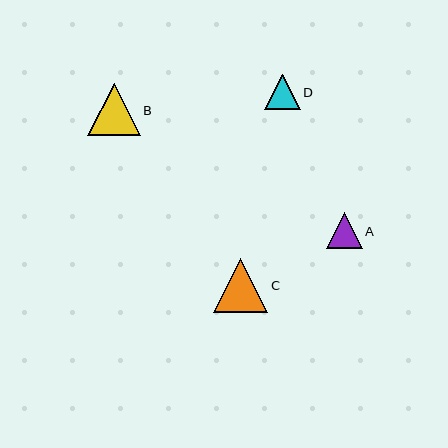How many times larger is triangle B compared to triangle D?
Triangle B is approximately 1.5 times the size of triangle D.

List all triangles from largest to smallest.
From largest to smallest: C, B, D, A.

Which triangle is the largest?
Triangle C is the largest with a size of approximately 54 pixels.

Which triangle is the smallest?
Triangle A is the smallest with a size of approximately 35 pixels.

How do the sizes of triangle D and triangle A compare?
Triangle D and triangle A are approximately the same size.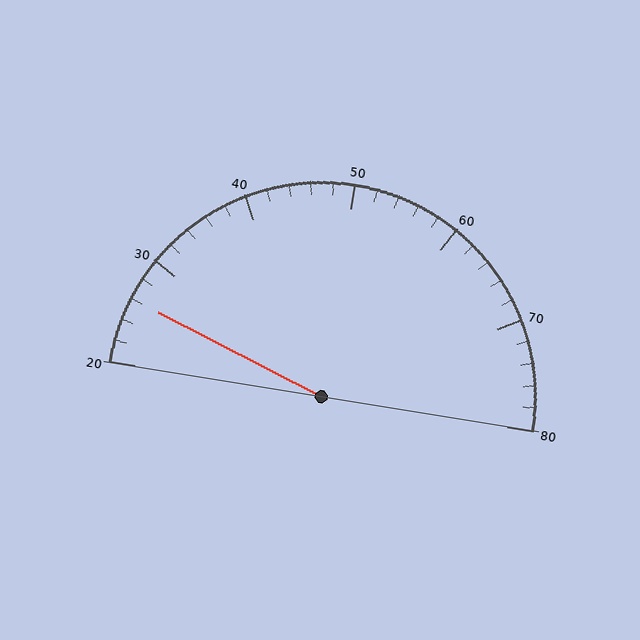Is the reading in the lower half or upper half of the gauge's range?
The reading is in the lower half of the range (20 to 80).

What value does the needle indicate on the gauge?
The needle indicates approximately 26.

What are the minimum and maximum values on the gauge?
The gauge ranges from 20 to 80.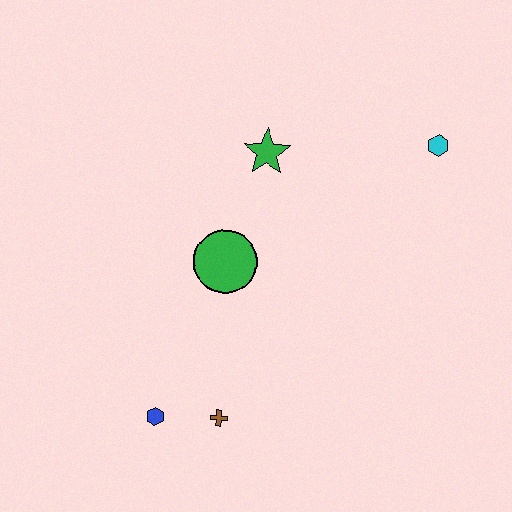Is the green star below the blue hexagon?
No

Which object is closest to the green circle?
The green star is closest to the green circle.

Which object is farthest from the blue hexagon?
The cyan hexagon is farthest from the blue hexagon.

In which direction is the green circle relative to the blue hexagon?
The green circle is above the blue hexagon.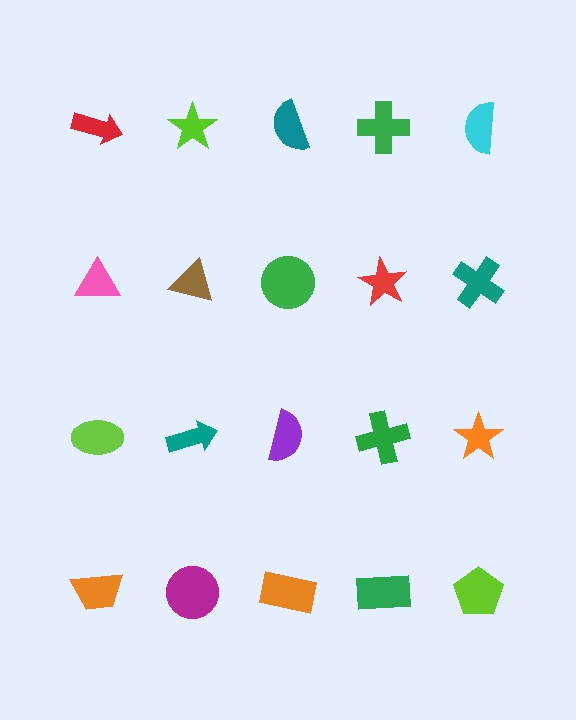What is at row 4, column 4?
A green rectangle.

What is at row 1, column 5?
A cyan semicircle.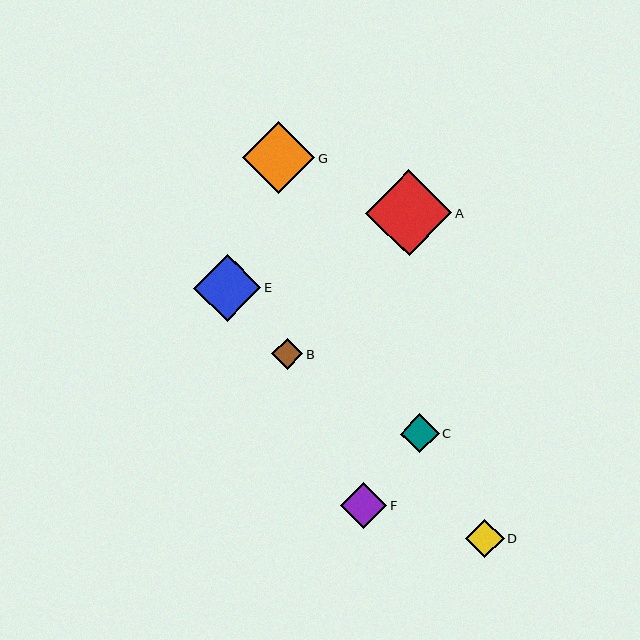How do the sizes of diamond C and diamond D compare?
Diamond C and diamond D are approximately the same size.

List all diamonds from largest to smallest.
From largest to smallest: A, G, E, F, C, D, B.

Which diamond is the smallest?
Diamond B is the smallest with a size of approximately 31 pixels.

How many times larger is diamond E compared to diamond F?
Diamond E is approximately 1.5 times the size of diamond F.